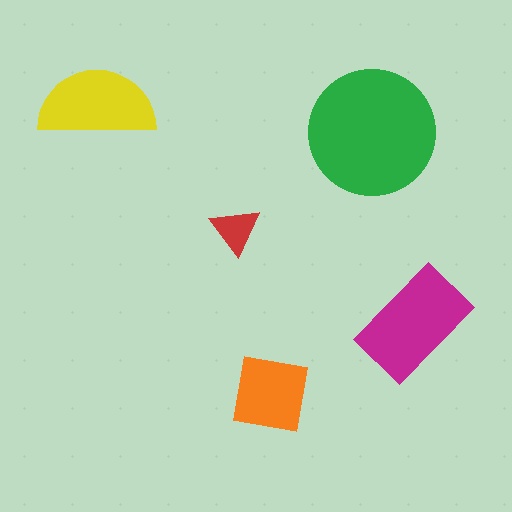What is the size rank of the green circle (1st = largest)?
1st.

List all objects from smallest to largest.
The red triangle, the orange square, the yellow semicircle, the magenta rectangle, the green circle.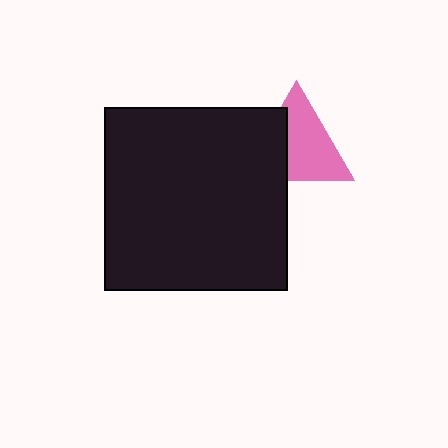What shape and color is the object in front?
The object in front is a black square.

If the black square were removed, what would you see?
You would see the complete pink triangle.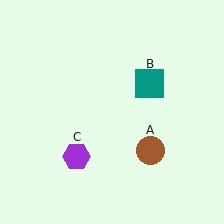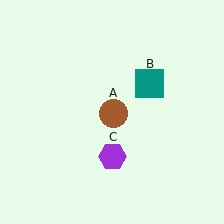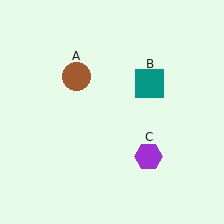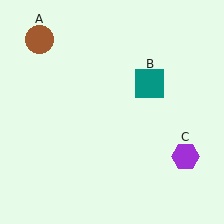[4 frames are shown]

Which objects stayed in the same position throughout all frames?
Teal square (object B) remained stationary.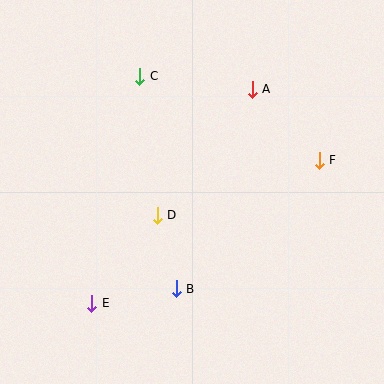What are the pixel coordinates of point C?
Point C is at (140, 76).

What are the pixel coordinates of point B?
Point B is at (176, 289).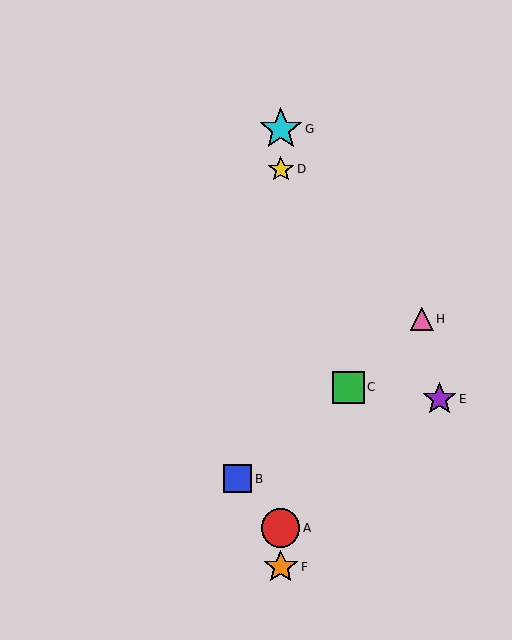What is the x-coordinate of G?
Object G is at x≈281.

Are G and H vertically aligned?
No, G is at x≈281 and H is at x≈422.